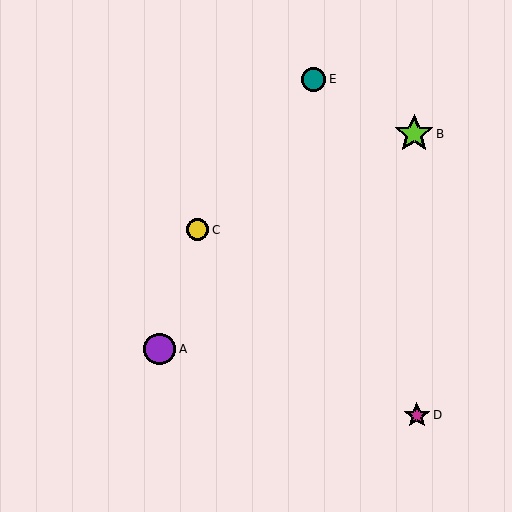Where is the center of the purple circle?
The center of the purple circle is at (160, 349).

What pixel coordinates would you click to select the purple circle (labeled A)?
Click at (160, 349) to select the purple circle A.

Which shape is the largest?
The lime star (labeled B) is the largest.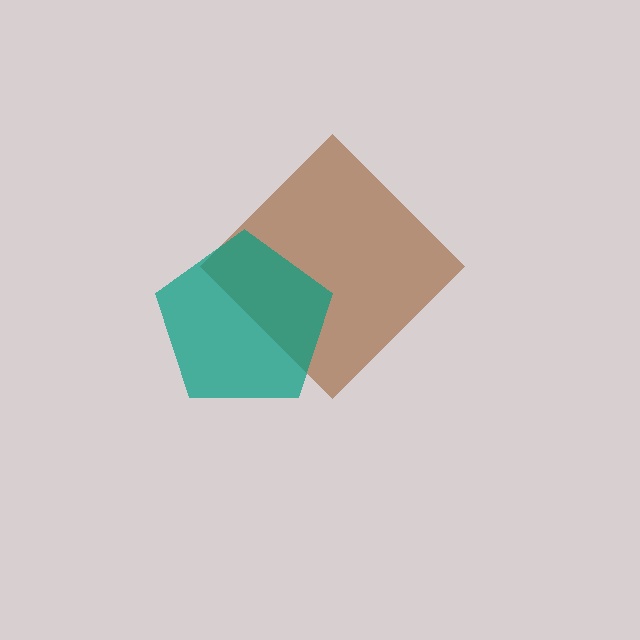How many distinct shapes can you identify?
There are 2 distinct shapes: a brown diamond, a teal pentagon.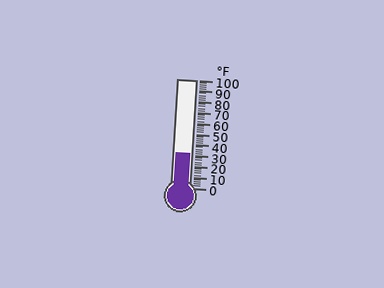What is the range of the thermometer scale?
The thermometer scale ranges from 0°F to 100°F.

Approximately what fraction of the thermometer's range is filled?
The thermometer is filled to approximately 30% of its range.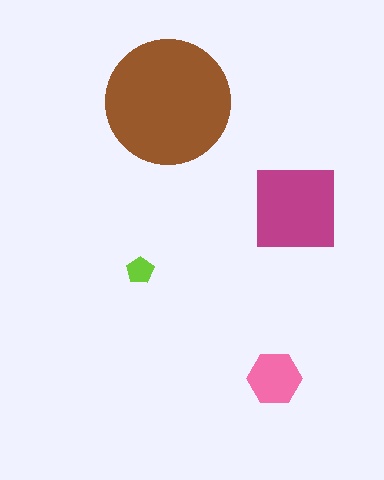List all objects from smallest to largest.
The lime pentagon, the pink hexagon, the magenta square, the brown circle.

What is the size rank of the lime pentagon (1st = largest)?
4th.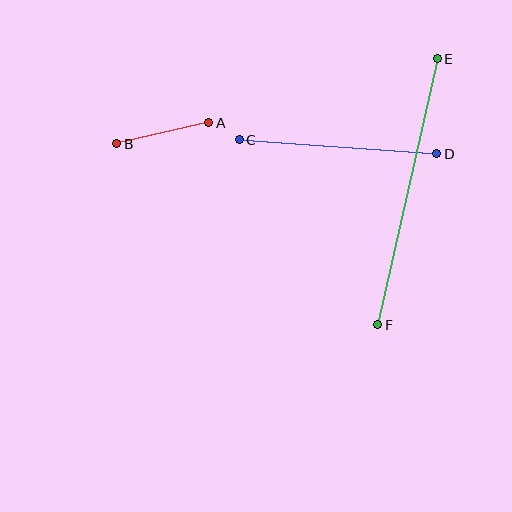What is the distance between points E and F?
The distance is approximately 272 pixels.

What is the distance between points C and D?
The distance is approximately 198 pixels.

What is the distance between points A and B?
The distance is approximately 95 pixels.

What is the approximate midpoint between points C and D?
The midpoint is at approximately (338, 147) pixels.